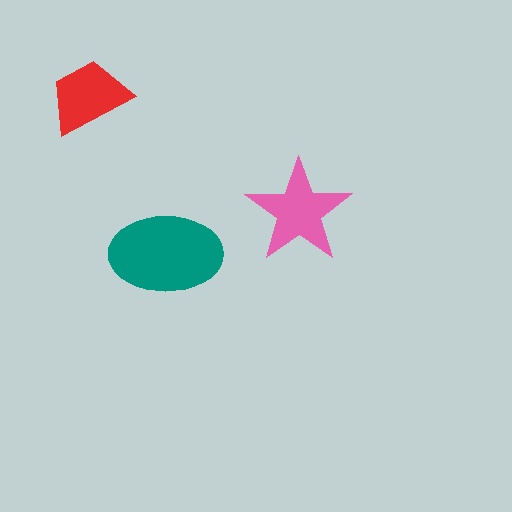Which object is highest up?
The red trapezoid is topmost.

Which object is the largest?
The teal ellipse.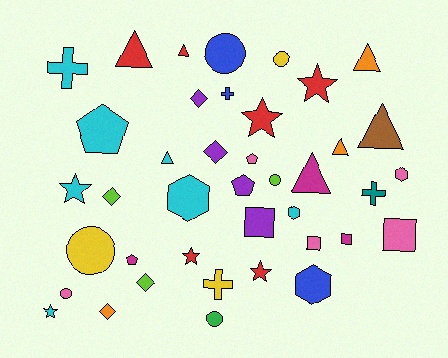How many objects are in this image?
There are 40 objects.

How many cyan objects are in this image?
There are 7 cyan objects.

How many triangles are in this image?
There are 7 triangles.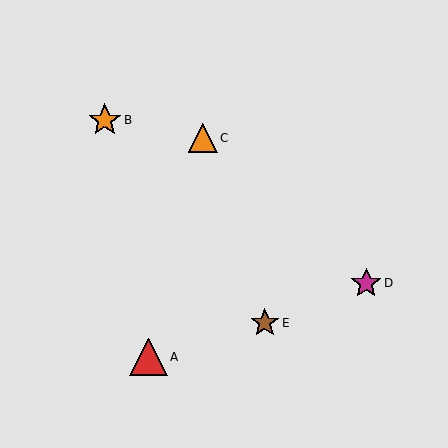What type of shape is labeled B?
Shape B is an orange star.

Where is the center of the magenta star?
The center of the magenta star is at (366, 283).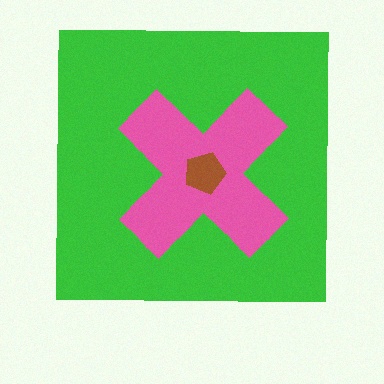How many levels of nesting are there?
3.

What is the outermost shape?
The green square.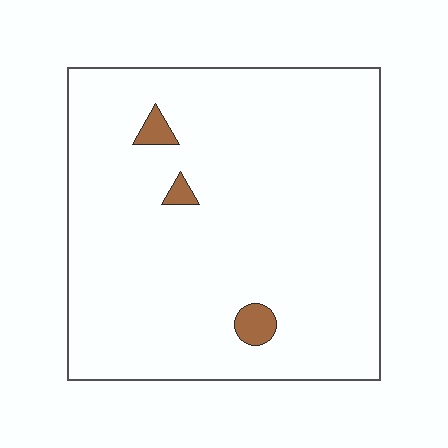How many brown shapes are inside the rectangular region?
3.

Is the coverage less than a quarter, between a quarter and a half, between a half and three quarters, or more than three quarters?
Less than a quarter.